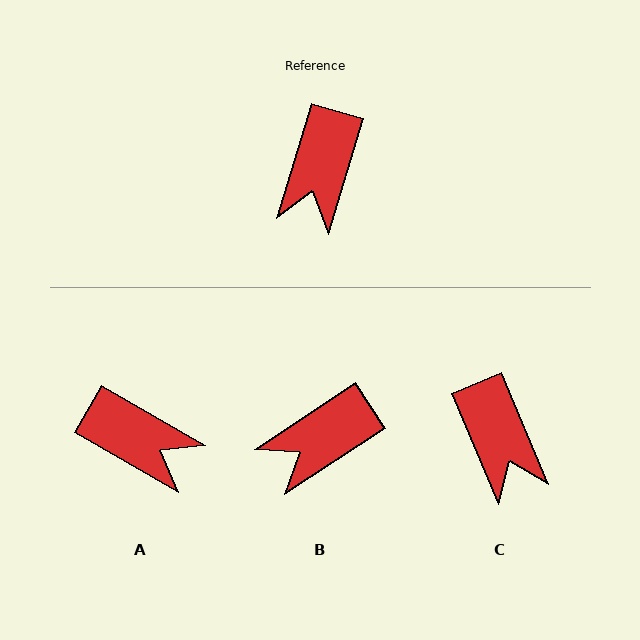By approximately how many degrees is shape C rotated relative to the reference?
Approximately 39 degrees counter-clockwise.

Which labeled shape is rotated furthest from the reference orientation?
A, about 77 degrees away.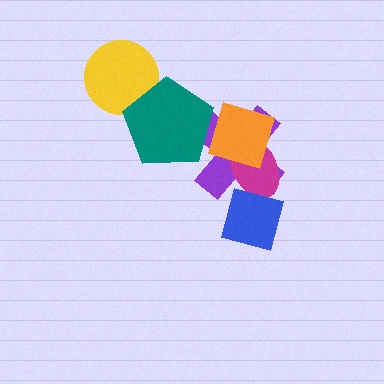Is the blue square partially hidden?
No, no other shape covers it.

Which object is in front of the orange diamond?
The teal pentagon is in front of the orange diamond.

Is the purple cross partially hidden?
Yes, it is partially covered by another shape.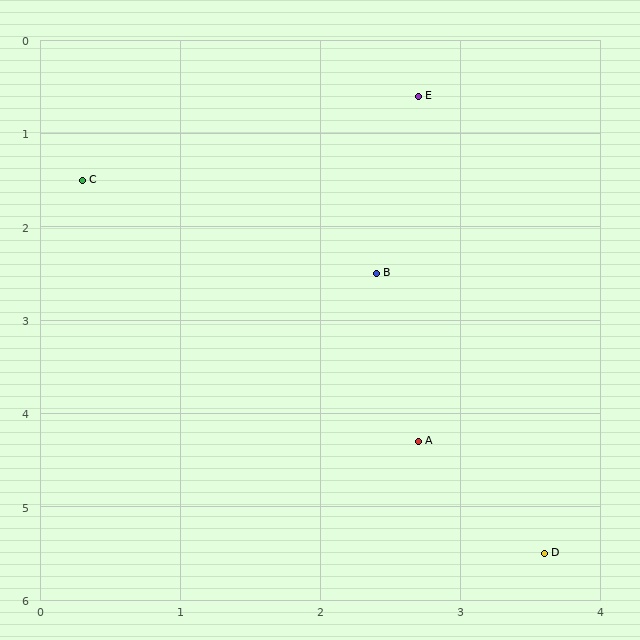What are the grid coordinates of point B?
Point B is at approximately (2.4, 2.5).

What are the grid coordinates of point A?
Point A is at approximately (2.7, 4.3).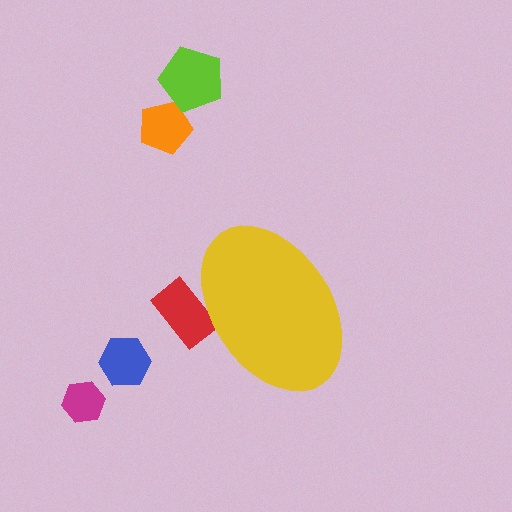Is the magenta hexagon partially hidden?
No, the magenta hexagon is fully visible.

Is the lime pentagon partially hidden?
No, the lime pentagon is fully visible.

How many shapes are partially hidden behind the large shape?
1 shape is partially hidden.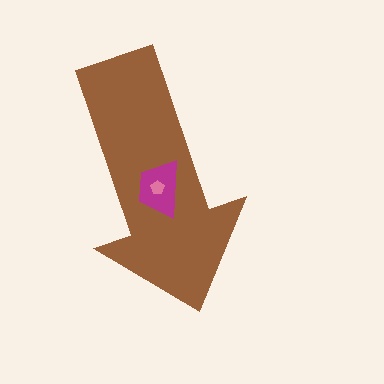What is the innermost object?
The pink pentagon.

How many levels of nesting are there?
3.